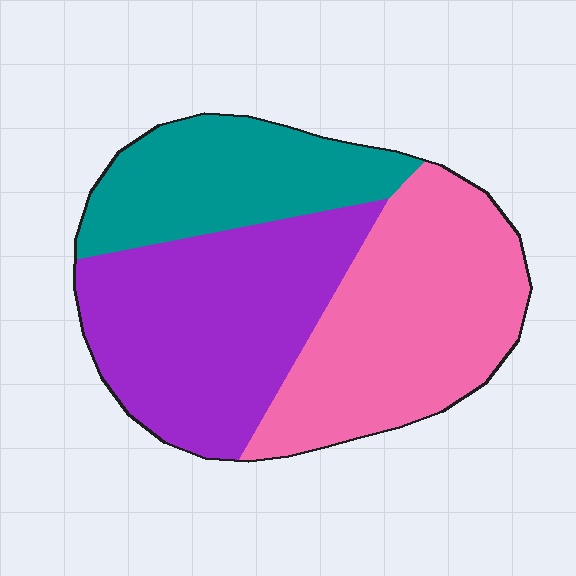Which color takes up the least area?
Teal, at roughly 25%.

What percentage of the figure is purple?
Purple takes up between a quarter and a half of the figure.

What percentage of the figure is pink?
Pink covers about 40% of the figure.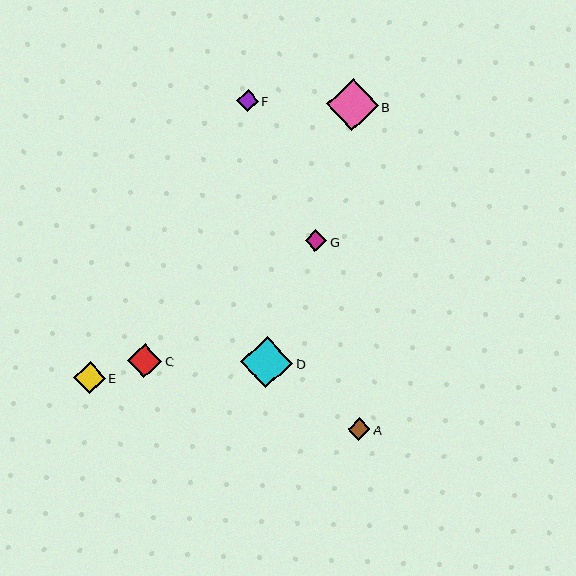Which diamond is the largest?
Diamond D is the largest with a size of approximately 52 pixels.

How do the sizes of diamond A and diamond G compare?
Diamond A and diamond G are approximately the same size.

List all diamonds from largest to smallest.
From largest to smallest: D, B, C, E, A, F, G.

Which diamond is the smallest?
Diamond G is the smallest with a size of approximately 21 pixels.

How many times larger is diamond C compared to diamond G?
Diamond C is approximately 1.6 times the size of diamond G.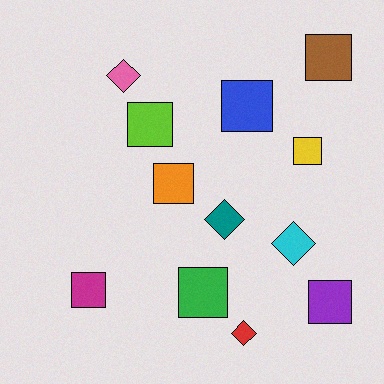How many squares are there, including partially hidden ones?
There are 8 squares.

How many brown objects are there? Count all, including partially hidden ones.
There is 1 brown object.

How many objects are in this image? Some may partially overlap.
There are 12 objects.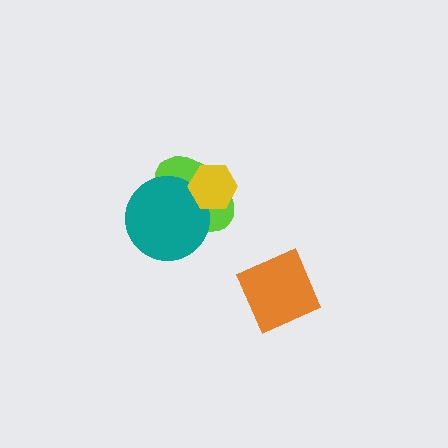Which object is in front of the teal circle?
The yellow hexagon is in front of the teal circle.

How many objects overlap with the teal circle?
2 objects overlap with the teal circle.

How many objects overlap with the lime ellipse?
2 objects overlap with the lime ellipse.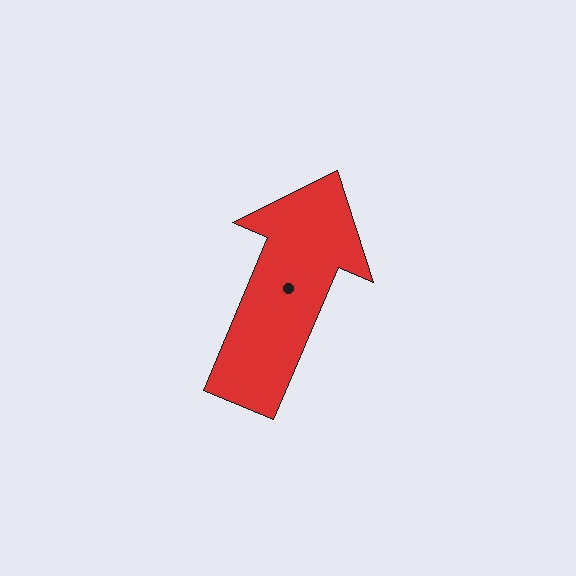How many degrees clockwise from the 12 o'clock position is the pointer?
Approximately 23 degrees.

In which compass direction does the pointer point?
Northeast.